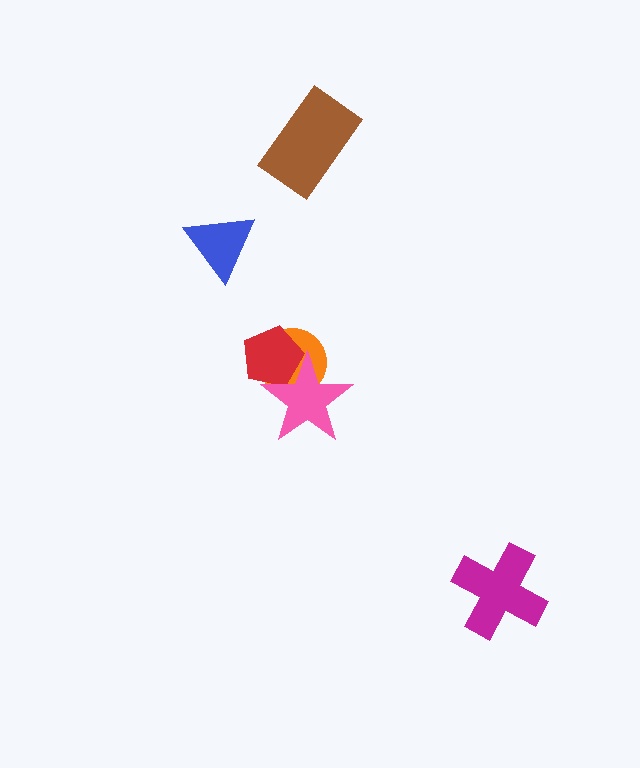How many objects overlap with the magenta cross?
0 objects overlap with the magenta cross.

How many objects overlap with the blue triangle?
0 objects overlap with the blue triangle.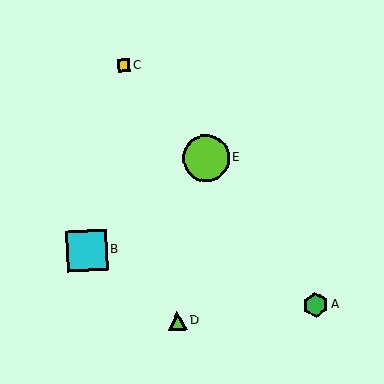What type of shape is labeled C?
Shape C is a yellow square.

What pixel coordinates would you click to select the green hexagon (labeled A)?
Click at (316, 305) to select the green hexagon A.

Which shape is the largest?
The lime circle (labeled E) is the largest.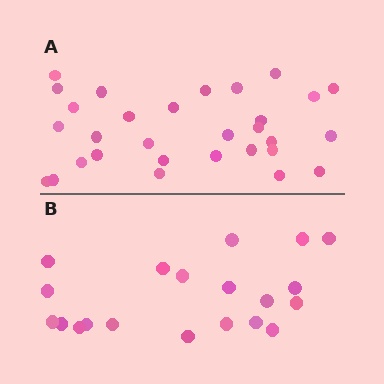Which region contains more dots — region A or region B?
Region A (the top region) has more dots.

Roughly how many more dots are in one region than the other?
Region A has roughly 10 or so more dots than region B.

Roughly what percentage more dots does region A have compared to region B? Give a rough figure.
About 50% more.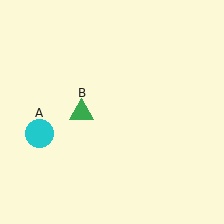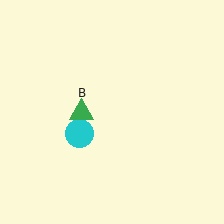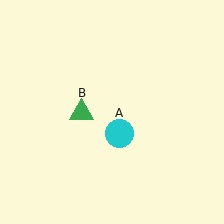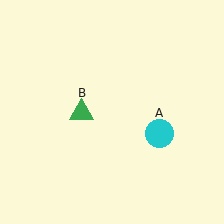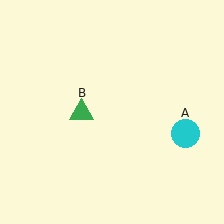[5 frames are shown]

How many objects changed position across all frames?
1 object changed position: cyan circle (object A).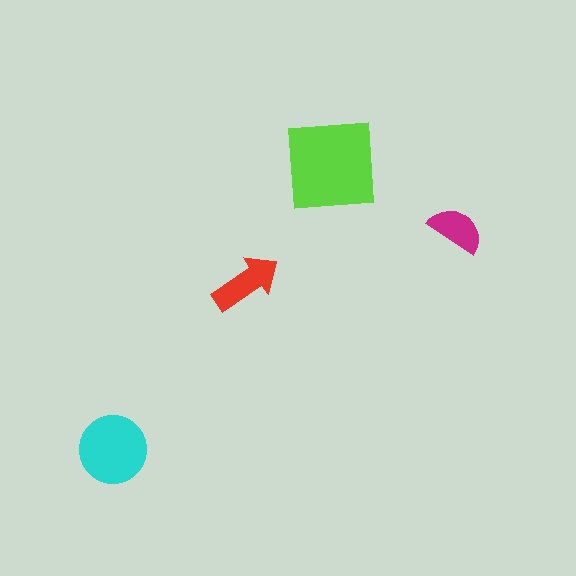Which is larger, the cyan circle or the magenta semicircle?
The cyan circle.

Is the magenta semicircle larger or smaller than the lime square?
Smaller.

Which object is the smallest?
The magenta semicircle.